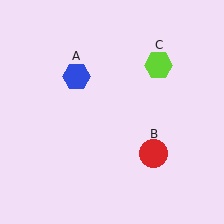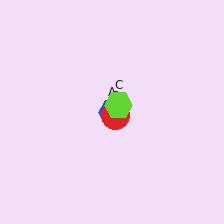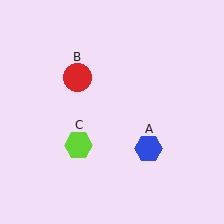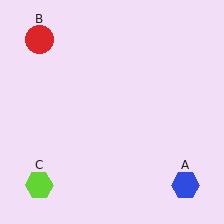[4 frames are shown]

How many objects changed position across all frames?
3 objects changed position: blue hexagon (object A), red circle (object B), lime hexagon (object C).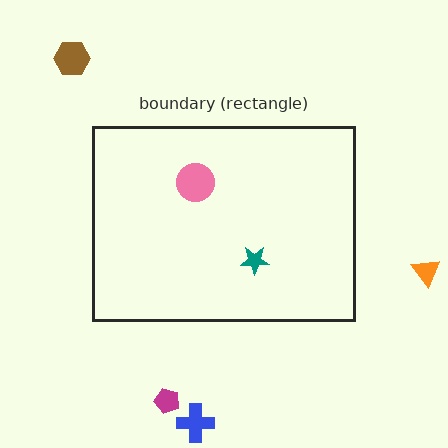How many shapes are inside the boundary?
2 inside, 4 outside.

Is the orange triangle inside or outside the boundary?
Outside.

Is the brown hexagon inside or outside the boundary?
Outside.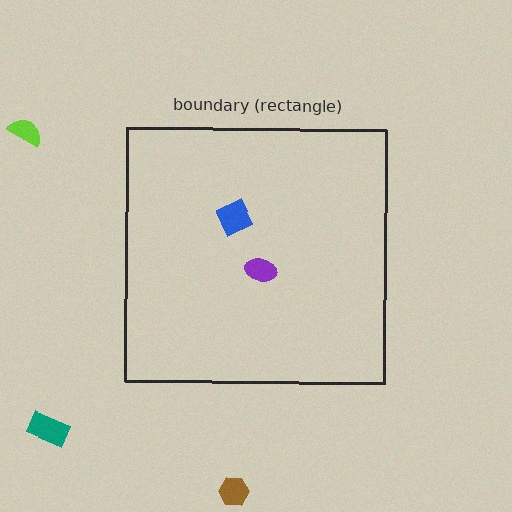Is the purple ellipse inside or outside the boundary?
Inside.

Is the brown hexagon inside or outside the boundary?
Outside.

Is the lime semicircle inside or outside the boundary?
Outside.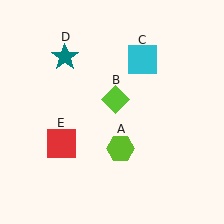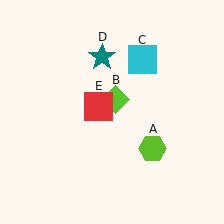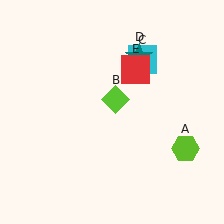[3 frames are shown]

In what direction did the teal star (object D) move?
The teal star (object D) moved right.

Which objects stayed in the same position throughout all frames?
Lime diamond (object B) and cyan square (object C) remained stationary.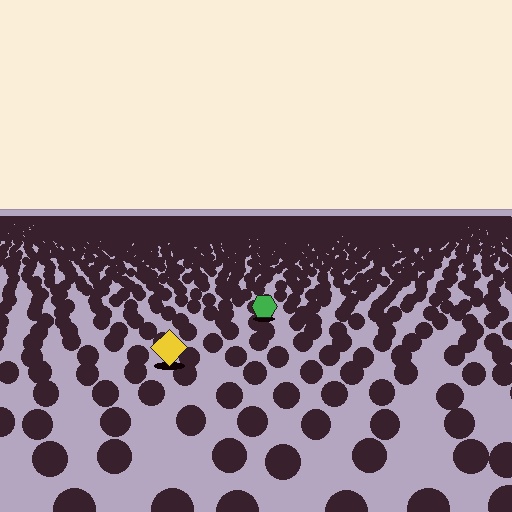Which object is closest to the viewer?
The yellow diamond is closest. The texture marks near it are larger and more spread out.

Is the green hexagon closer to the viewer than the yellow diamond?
No. The yellow diamond is closer — you can tell from the texture gradient: the ground texture is coarser near it.